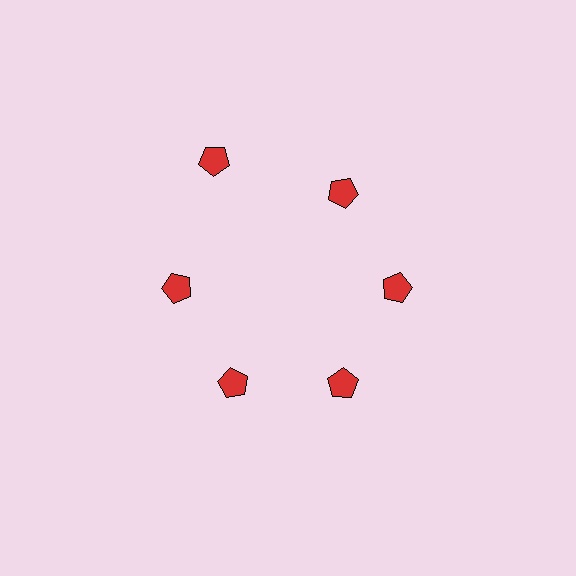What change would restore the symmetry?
The symmetry would be restored by moving it inward, back onto the ring so that all 6 pentagons sit at equal angles and equal distance from the center.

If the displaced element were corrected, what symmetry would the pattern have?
It would have 6-fold rotational symmetry — the pattern would map onto itself every 60 degrees.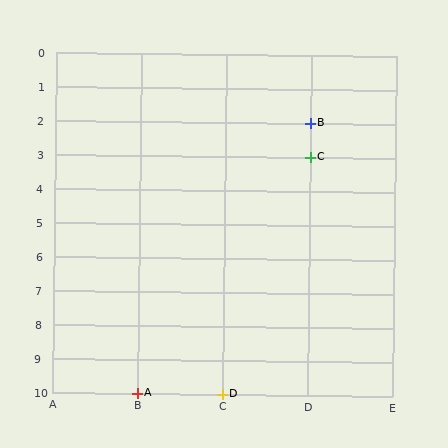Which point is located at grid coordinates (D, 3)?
Point C is at (D, 3).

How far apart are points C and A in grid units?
Points C and A are 2 columns and 7 rows apart (about 7.3 grid units diagonally).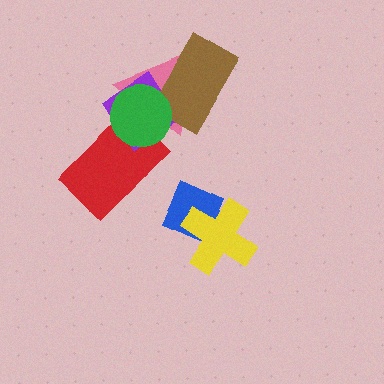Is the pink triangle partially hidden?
Yes, it is partially covered by another shape.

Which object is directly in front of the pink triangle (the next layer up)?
The red rectangle is directly in front of the pink triangle.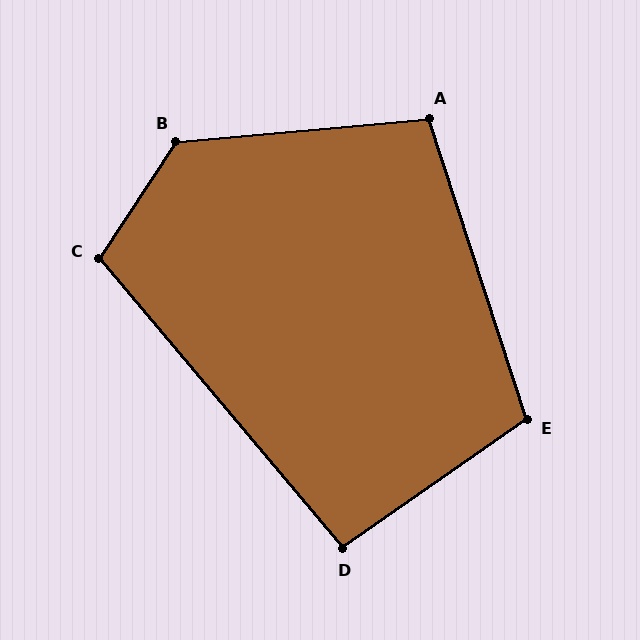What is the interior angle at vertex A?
Approximately 103 degrees (obtuse).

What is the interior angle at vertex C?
Approximately 107 degrees (obtuse).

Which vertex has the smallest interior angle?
D, at approximately 95 degrees.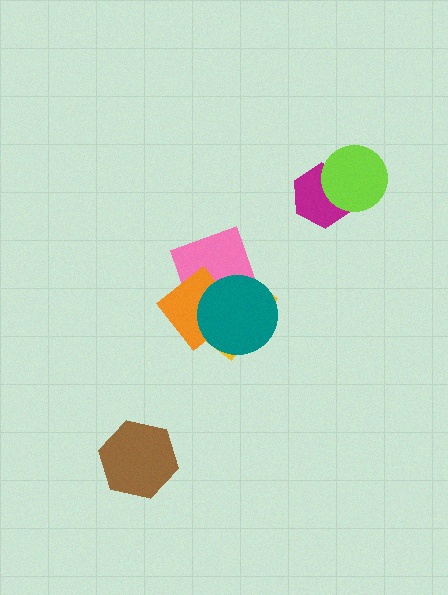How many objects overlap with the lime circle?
1 object overlaps with the lime circle.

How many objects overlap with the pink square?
3 objects overlap with the pink square.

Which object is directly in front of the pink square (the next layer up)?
The orange diamond is directly in front of the pink square.